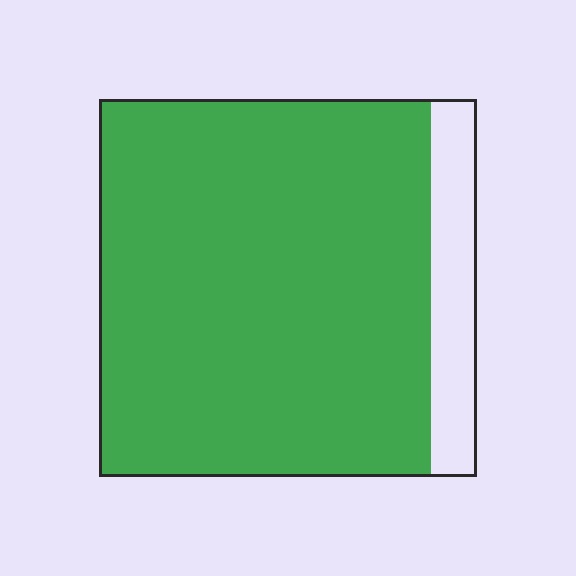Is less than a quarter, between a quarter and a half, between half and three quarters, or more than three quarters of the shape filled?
More than three quarters.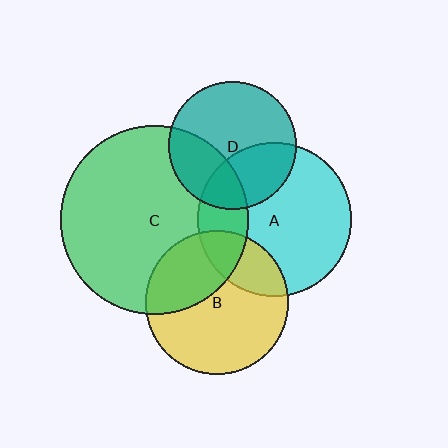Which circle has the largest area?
Circle C (green).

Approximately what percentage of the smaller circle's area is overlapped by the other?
Approximately 30%.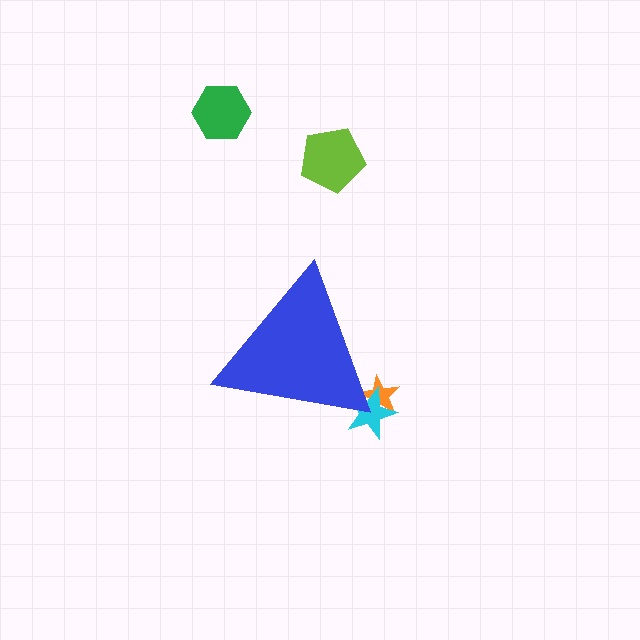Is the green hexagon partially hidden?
No, the green hexagon is fully visible.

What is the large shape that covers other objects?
A blue triangle.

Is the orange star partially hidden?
Yes, the orange star is partially hidden behind the blue triangle.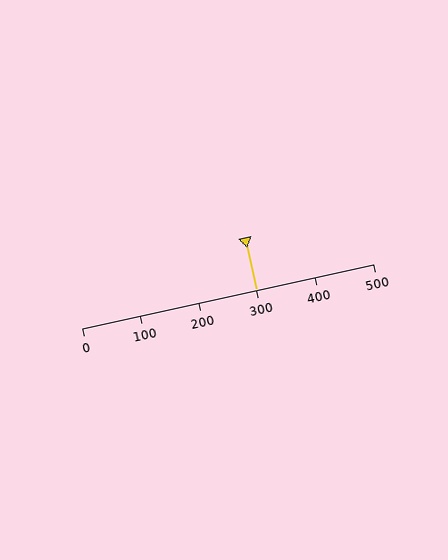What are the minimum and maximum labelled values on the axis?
The axis runs from 0 to 500.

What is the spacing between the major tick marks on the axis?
The major ticks are spaced 100 apart.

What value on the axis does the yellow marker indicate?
The marker indicates approximately 300.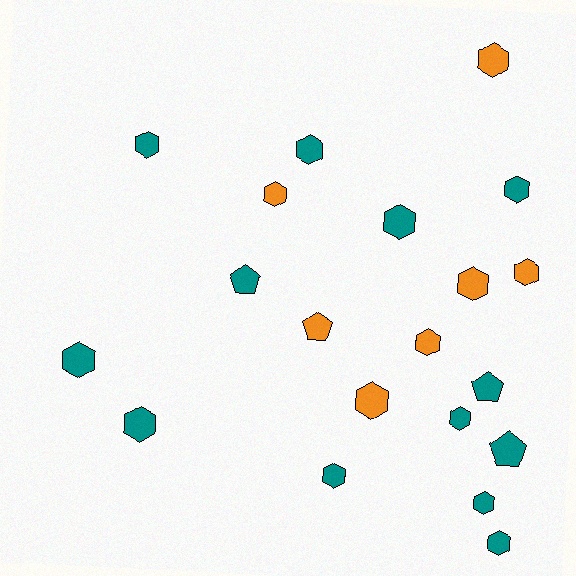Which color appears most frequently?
Teal, with 13 objects.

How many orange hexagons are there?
There are 6 orange hexagons.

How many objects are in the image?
There are 20 objects.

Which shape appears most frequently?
Hexagon, with 16 objects.